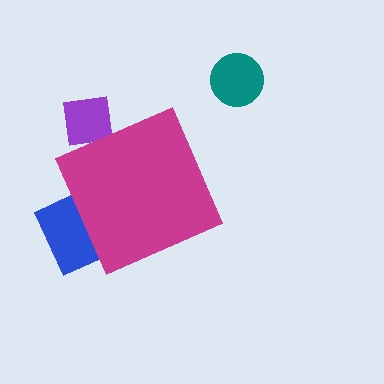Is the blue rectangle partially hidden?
Yes, the blue rectangle is partially hidden behind the magenta diamond.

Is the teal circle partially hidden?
No, the teal circle is fully visible.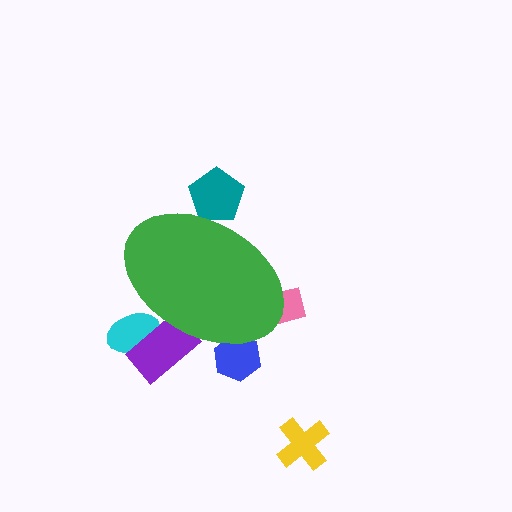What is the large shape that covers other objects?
A green ellipse.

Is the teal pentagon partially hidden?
Yes, the teal pentagon is partially hidden behind the green ellipse.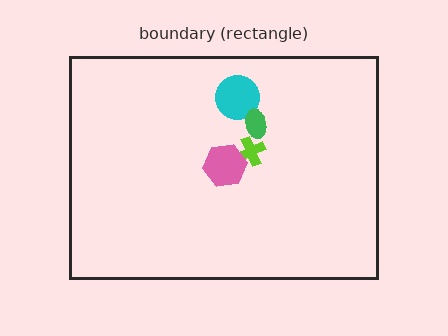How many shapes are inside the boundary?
4 inside, 0 outside.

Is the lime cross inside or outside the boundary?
Inside.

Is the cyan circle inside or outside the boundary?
Inside.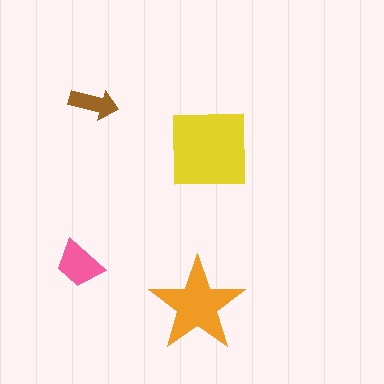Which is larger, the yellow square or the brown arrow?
The yellow square.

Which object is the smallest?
The brown arrow.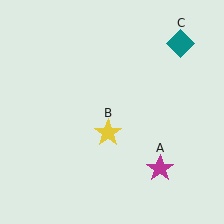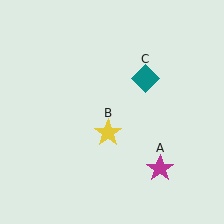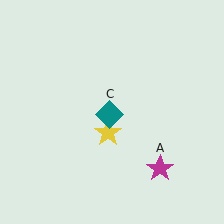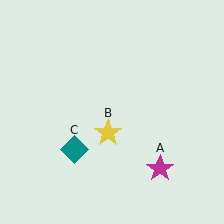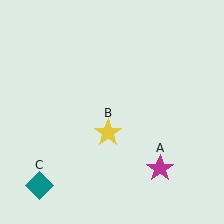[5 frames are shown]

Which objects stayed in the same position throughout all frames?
Magenta star (object A) and yellow star (object B) remained stationary.